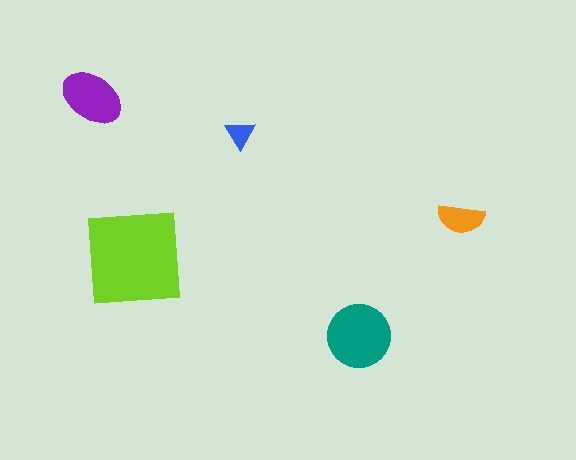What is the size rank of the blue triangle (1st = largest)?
5th.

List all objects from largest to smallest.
The lime square, the teal circle, the purple ellipse, the orange semicircle, the blue triangle.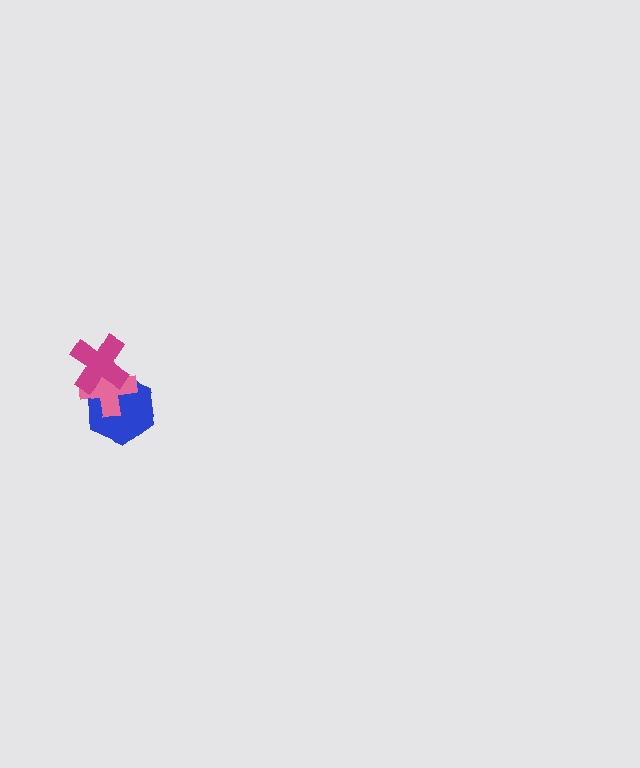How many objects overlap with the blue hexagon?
2 objects overlap with the blue hexagon.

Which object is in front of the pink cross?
The magenta cross is in front of the pink cross.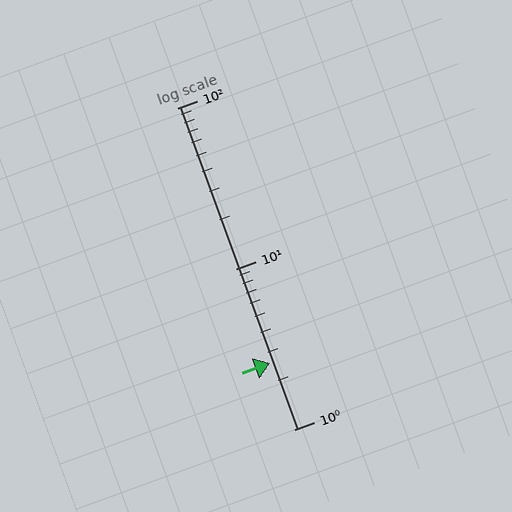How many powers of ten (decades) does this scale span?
The scale spans 2 decades, from 1 to 100.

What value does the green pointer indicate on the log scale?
The pointer indicates approximately 2.6.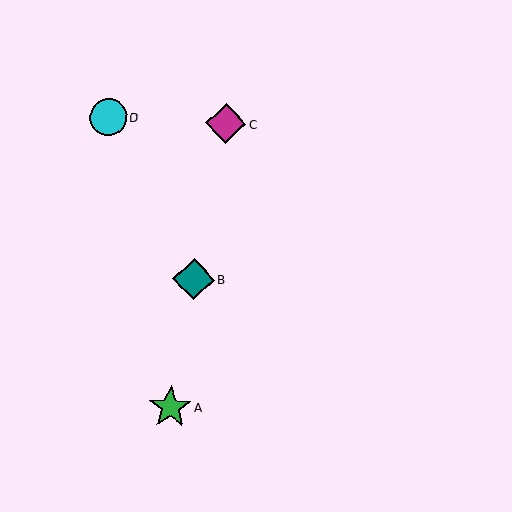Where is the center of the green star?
The center of the green star is at (170, 407).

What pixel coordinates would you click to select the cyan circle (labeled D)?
Click at (108, 117) to select the cyan circle D.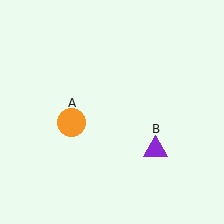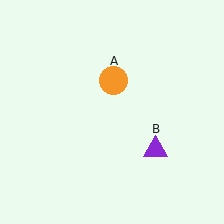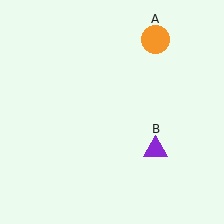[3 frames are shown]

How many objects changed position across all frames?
1 object changed position: orange circle (object A).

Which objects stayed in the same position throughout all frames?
Purple triangle (object B) remained stationary.